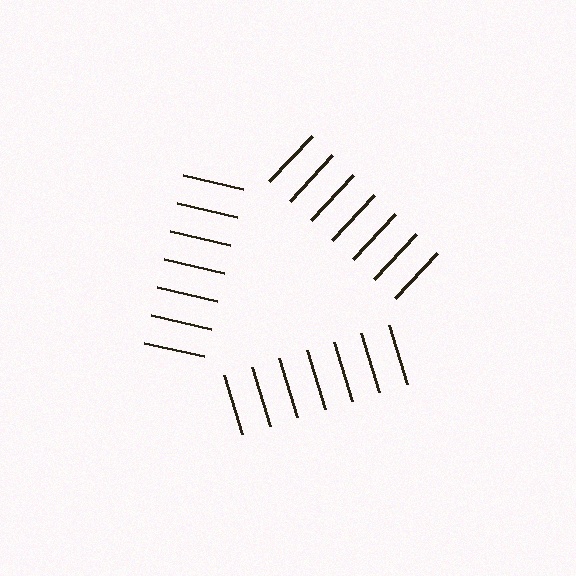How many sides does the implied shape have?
3 sides — the line-ends trace a triangle.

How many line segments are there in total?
21 — 7 along each of the 3 edges.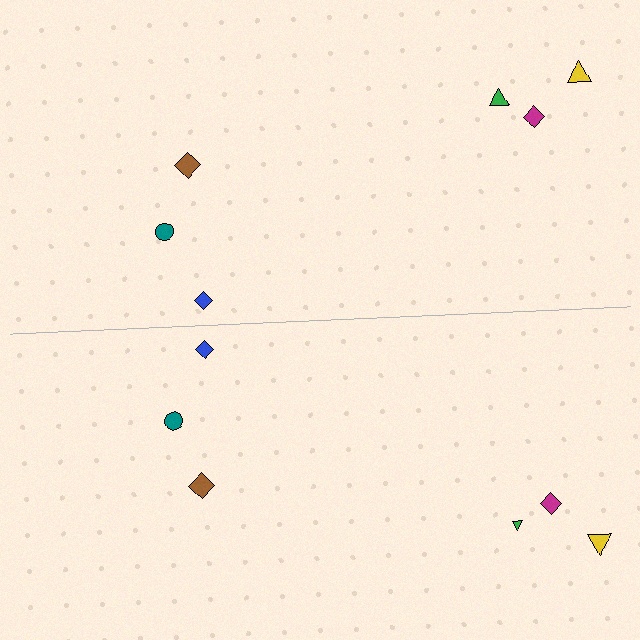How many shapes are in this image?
There are 12 shapes in this image.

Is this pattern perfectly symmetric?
No, the pattern is not perfectly symmetric. The green triangle on the bottom side has a different size than its mirror counterpart.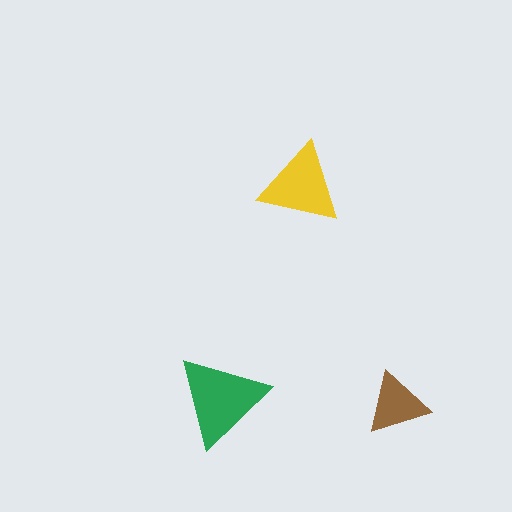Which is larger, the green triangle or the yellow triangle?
The green one.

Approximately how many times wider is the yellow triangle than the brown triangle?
About 1.5 times wider.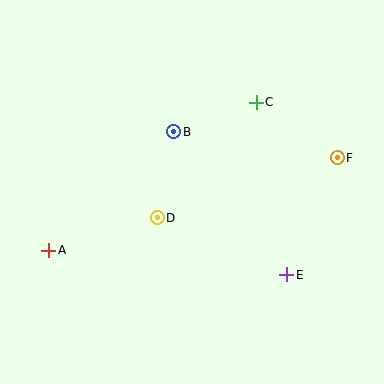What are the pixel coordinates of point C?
Point C is at (256, 102).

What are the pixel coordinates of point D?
Point D is at (157, 218).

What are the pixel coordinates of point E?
Point E is at (287, 275).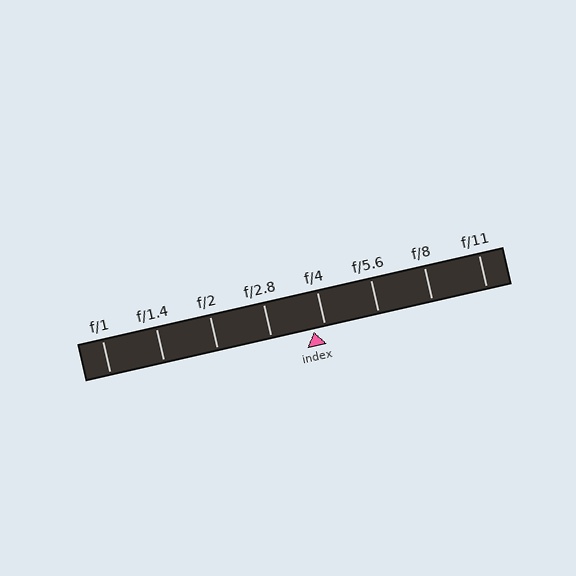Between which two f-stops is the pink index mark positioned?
The index mark is between f/2.8 and f/4.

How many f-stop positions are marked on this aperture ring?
There are 8 f-stop positions marked.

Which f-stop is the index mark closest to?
The index mark is closest to f/4.